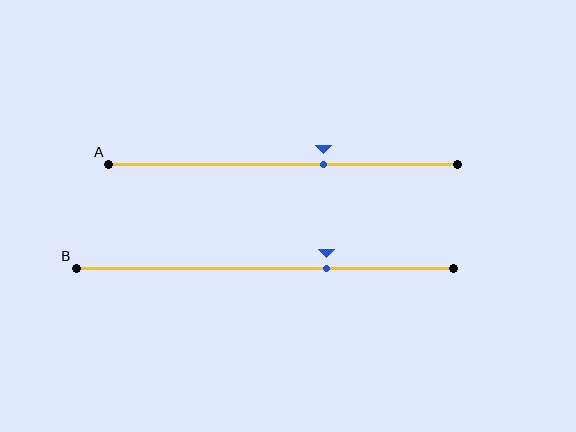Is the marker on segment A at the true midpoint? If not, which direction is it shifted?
No, the marker on segment A is shifted to the right by about 11% of the segment length.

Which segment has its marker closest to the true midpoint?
Segment A has its marker closest to the true midpoint.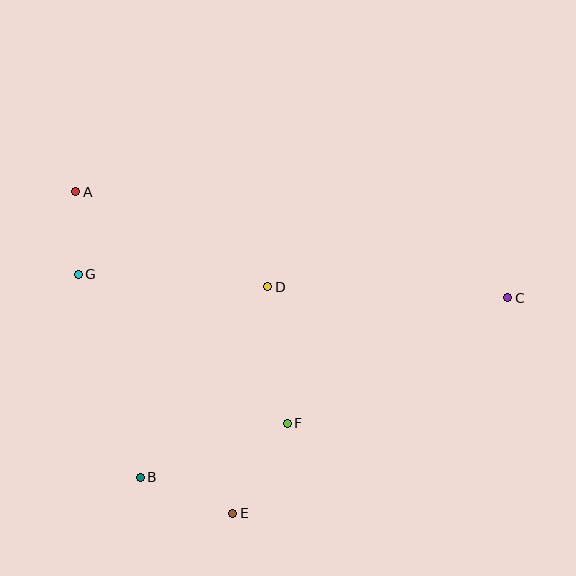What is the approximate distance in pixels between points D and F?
The distance between D and F is approximately 138 pixels.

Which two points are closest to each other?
Points A and G are closest to each other.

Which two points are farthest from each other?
Points A and C are farthest from each other.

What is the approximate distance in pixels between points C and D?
The distance between C and D is approximately 240 pixels.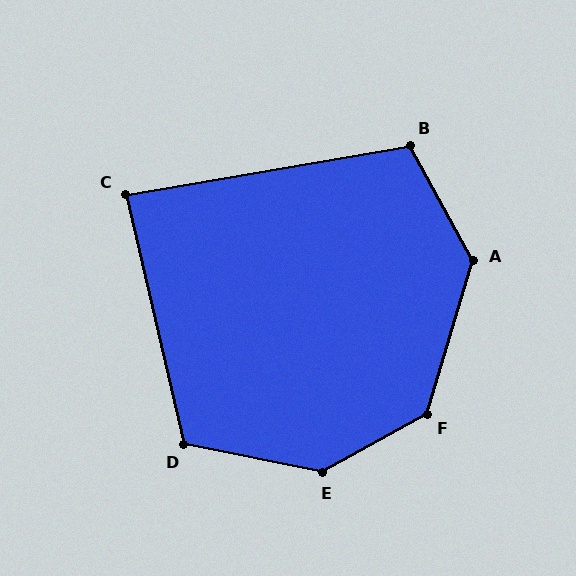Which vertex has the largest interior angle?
E, at approximately 139 degrees.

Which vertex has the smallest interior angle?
C, at approximately 87 degrees.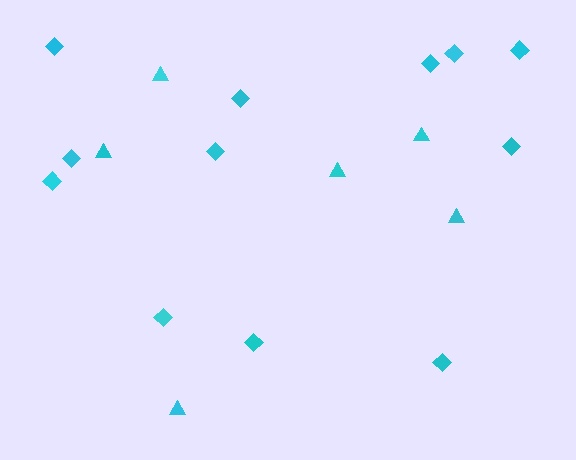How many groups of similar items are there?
There are 2 groups: one group of triangles (6) and one group of diamonds (12).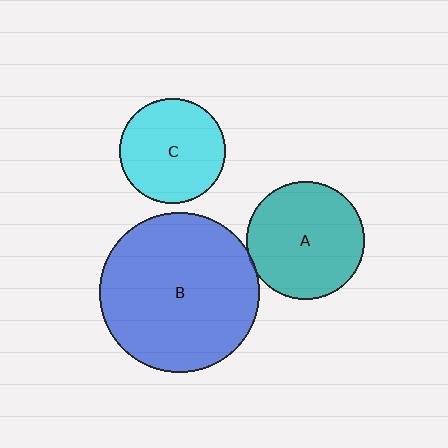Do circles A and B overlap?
Yes.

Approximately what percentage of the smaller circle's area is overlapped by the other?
Approximately 5%.